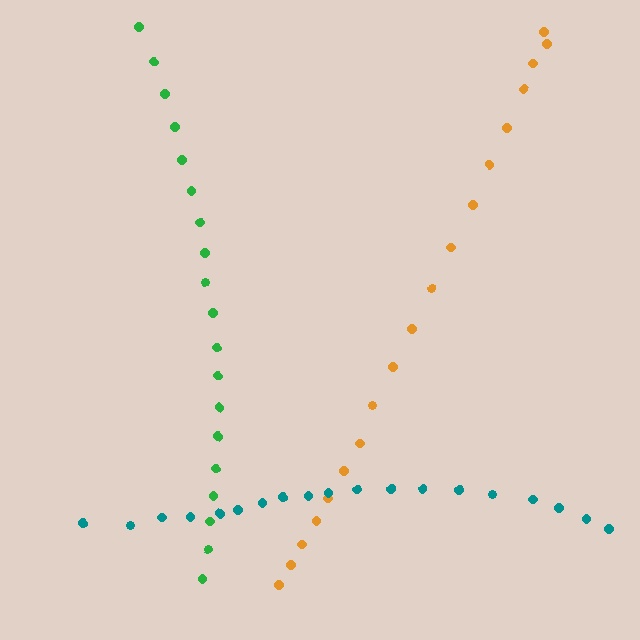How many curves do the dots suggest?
There are 3 distinct paths.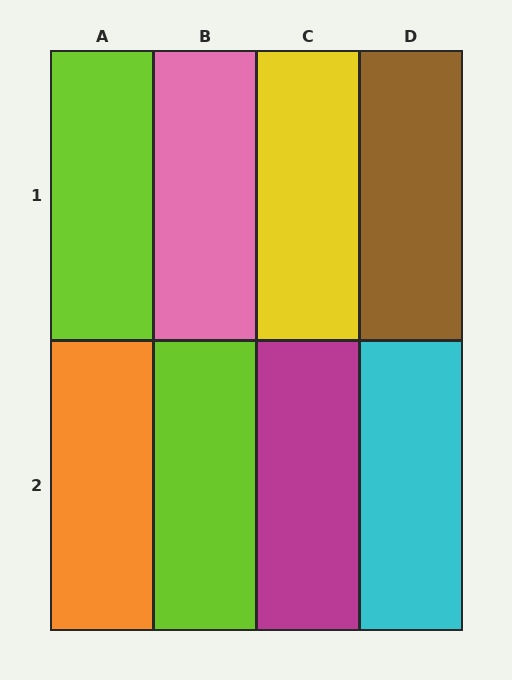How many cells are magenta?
1 cell is magenta.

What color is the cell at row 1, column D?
Brown.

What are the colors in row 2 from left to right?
Orange, lime, magenta, cyan.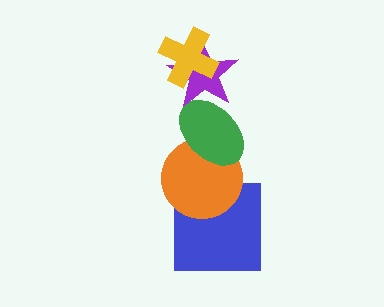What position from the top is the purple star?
The purple star is 2nd from the top.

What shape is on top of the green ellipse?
The purple star is on top of the green ellipse.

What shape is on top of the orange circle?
The green ellipse is on top of the orange circle.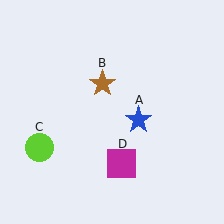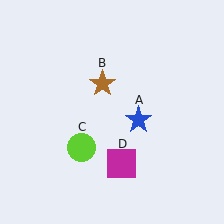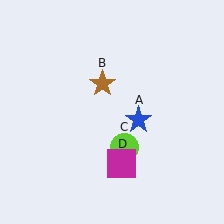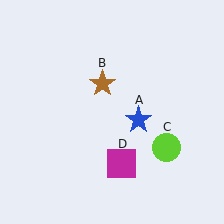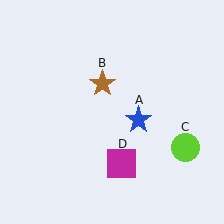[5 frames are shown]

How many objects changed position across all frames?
1 object changed position: lime circle (object C).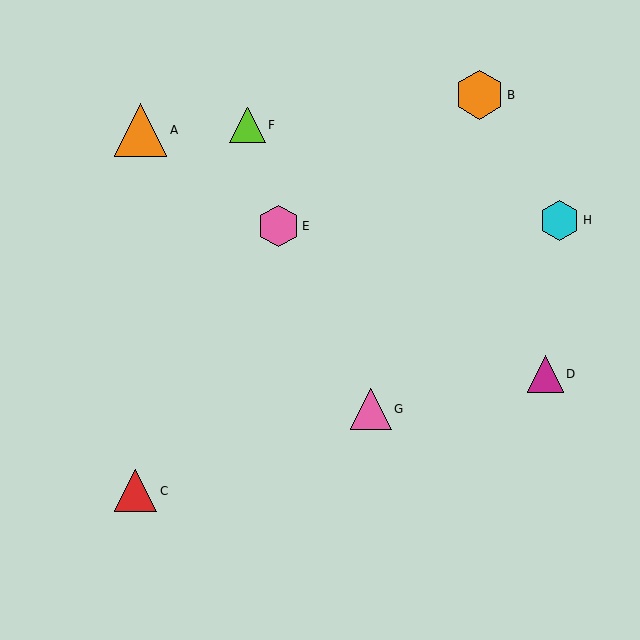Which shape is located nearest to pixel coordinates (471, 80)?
The orange hexagon (labeled B) at (479, 95) is nearest to that location.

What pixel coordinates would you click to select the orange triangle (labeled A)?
Click at (140, 130) to select the orange triangle A.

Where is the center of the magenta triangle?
The center of the magenta triangle is at (545, 374).